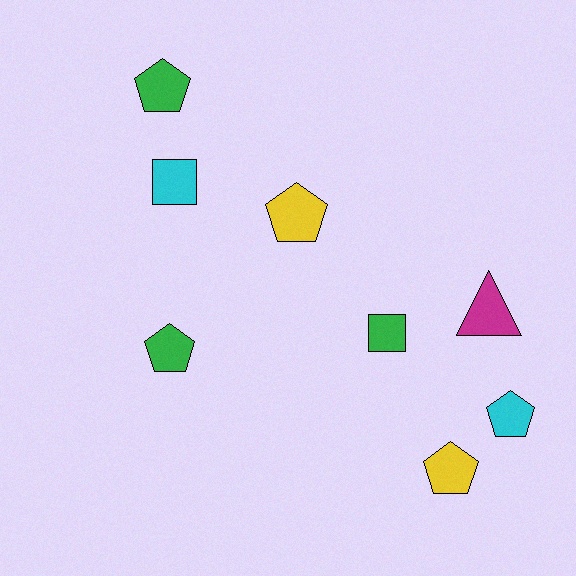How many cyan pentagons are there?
There is 1 cyan pentagon.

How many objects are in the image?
There are 8 objects.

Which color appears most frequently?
Green, with 3 objects.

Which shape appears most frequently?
Pentagon, with 5 objects.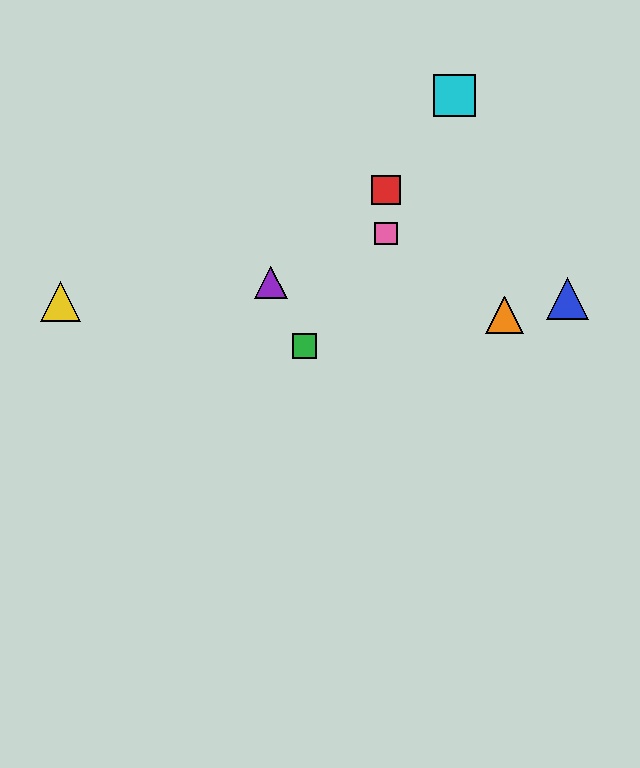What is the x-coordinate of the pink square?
The pink square is at x≈386.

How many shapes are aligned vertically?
2 shapes (the red square, the pink square) are aligned vertically.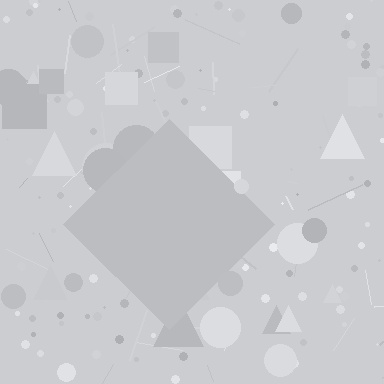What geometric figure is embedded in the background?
A diamond is embedded in the background.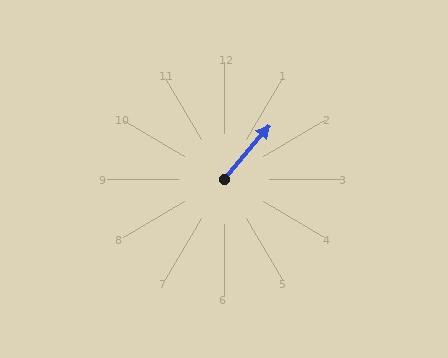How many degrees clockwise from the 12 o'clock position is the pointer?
Approximately 40 degrees.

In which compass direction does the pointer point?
Northeast.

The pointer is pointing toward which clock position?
Roughly 1 o'clock.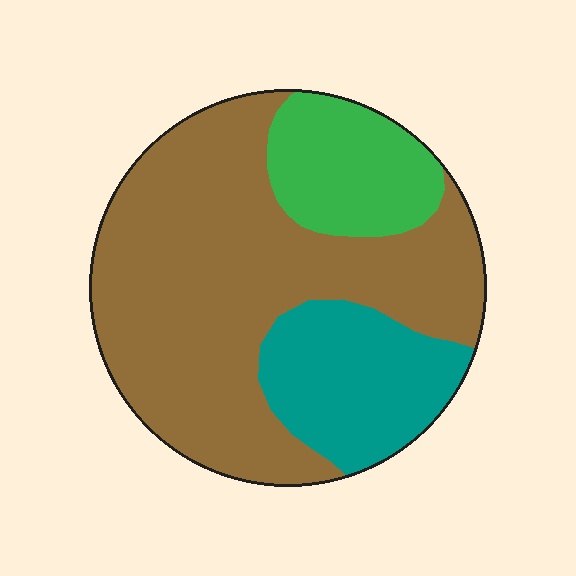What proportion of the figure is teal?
Teal covers around 20% of the figure.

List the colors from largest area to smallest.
From largest to smallest: brown, teal, green.